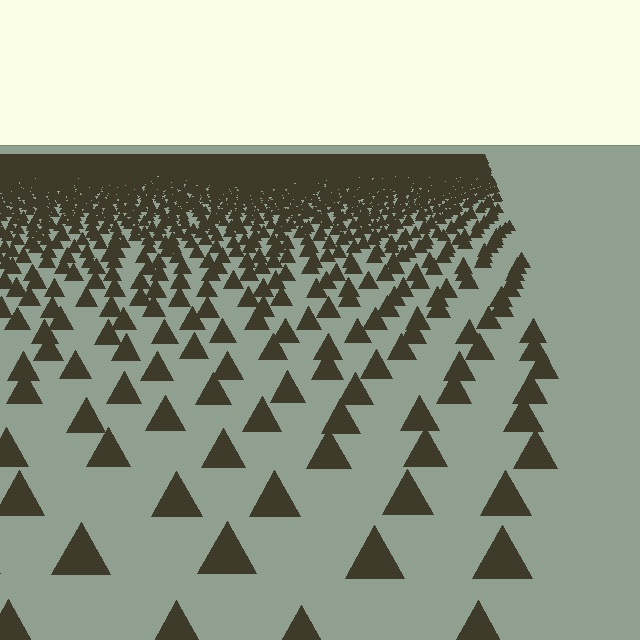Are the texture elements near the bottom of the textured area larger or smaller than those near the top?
Larger. Near the bottom, elements are closer to the viewer and appear at a bigger on-screen size.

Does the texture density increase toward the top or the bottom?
Density increases toward the top.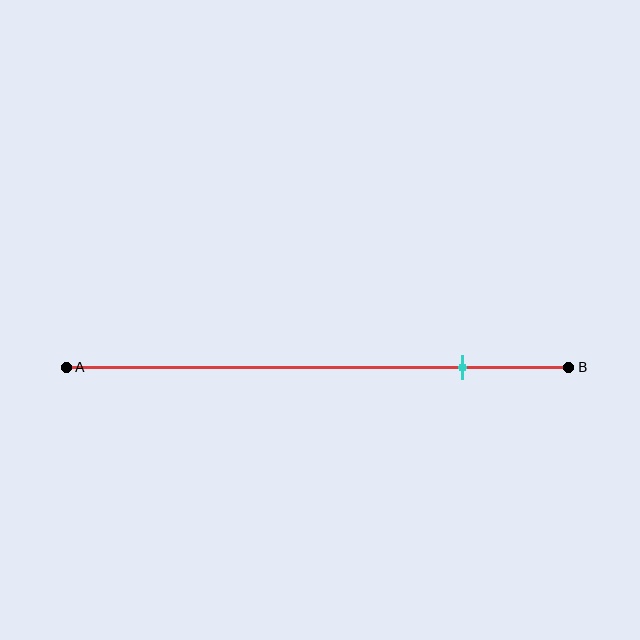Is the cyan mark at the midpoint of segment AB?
No, the mark is at about 80% from A, not at the 50% midpoint.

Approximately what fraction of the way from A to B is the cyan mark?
The cyan mark is approximately 80% of the way from A to B.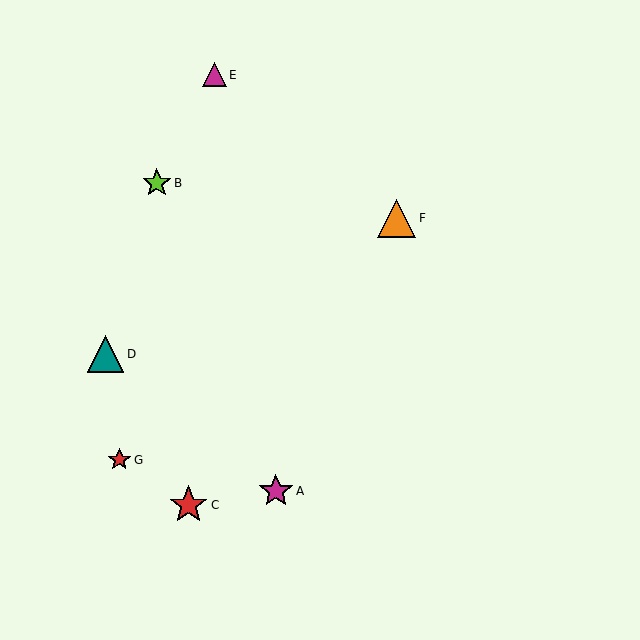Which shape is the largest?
The orange triangle (labeled F) is the largest.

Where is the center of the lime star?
The center of the lime star is at (157, 183).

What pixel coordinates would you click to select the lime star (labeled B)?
Click at (157, 183) to select the lime star B.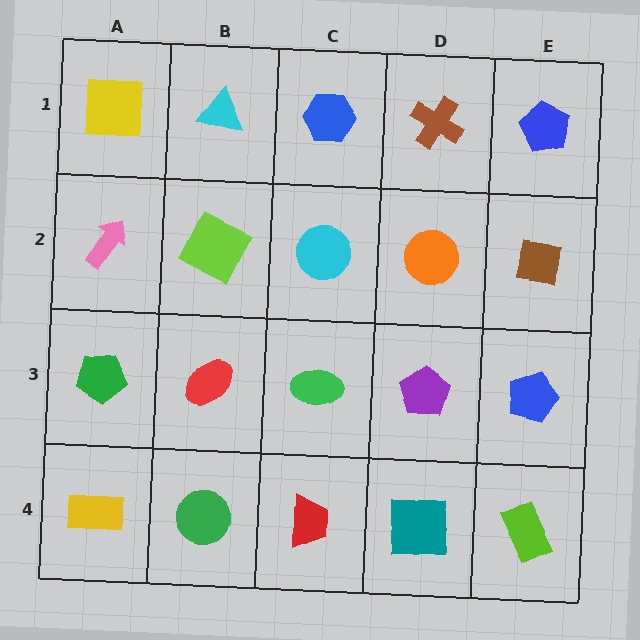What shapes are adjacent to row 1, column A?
A pink arrow (row 2, column A), a cyan triangle (row 1, column B).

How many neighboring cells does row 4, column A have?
2.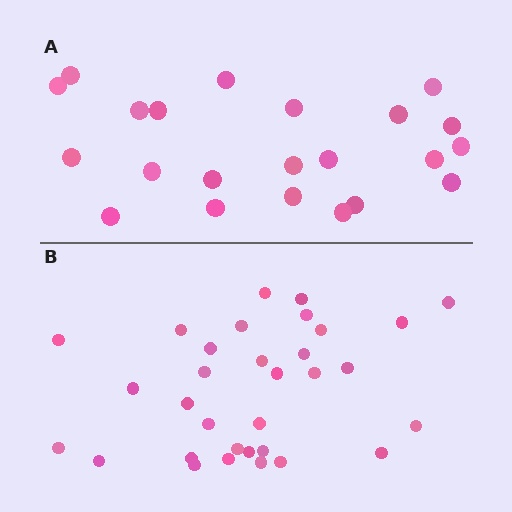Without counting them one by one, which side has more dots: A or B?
Region B (the bottom region) has more dots.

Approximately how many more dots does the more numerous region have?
Region B has roughly 10 or so more dots than region A.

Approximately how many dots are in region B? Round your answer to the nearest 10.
About 30 dots. (The exact count is 32, which rounds to 30.)